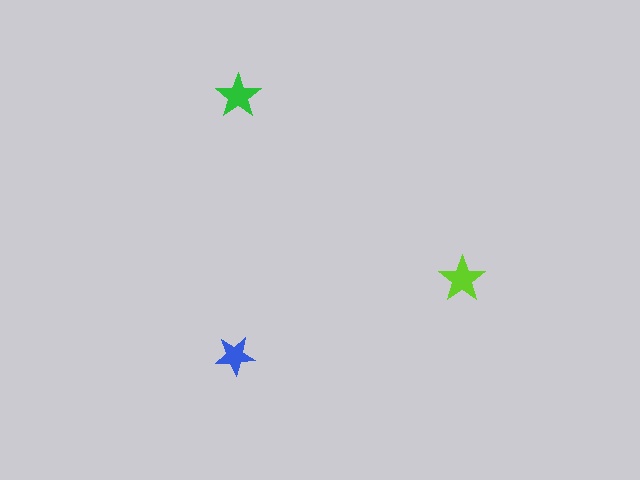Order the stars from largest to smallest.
the lime one, the green one, the blue one.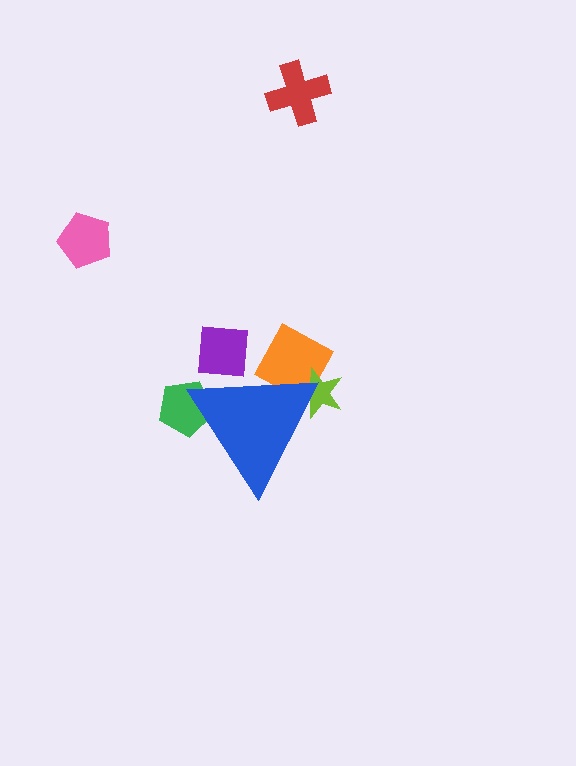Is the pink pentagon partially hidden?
No, the pink pentagon is fully visible.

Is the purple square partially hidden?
Yes, the purple square is partially hidden behind the blue triangle.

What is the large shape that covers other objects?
A blue triangle.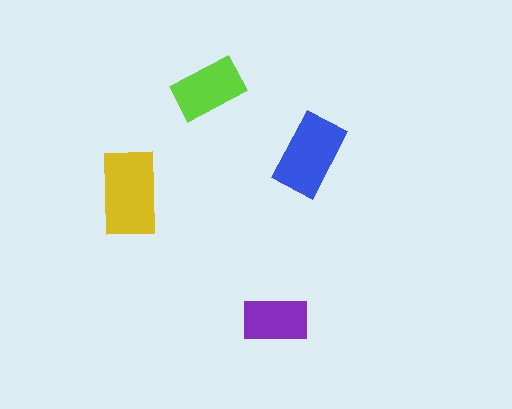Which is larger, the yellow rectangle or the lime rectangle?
The yellow one.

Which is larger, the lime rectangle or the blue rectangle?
The blue one.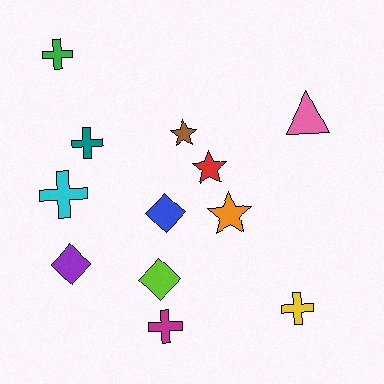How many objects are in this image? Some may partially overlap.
There are 12 objects.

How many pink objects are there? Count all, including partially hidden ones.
There is 1 pink object.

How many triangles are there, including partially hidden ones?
There is 1 triangle.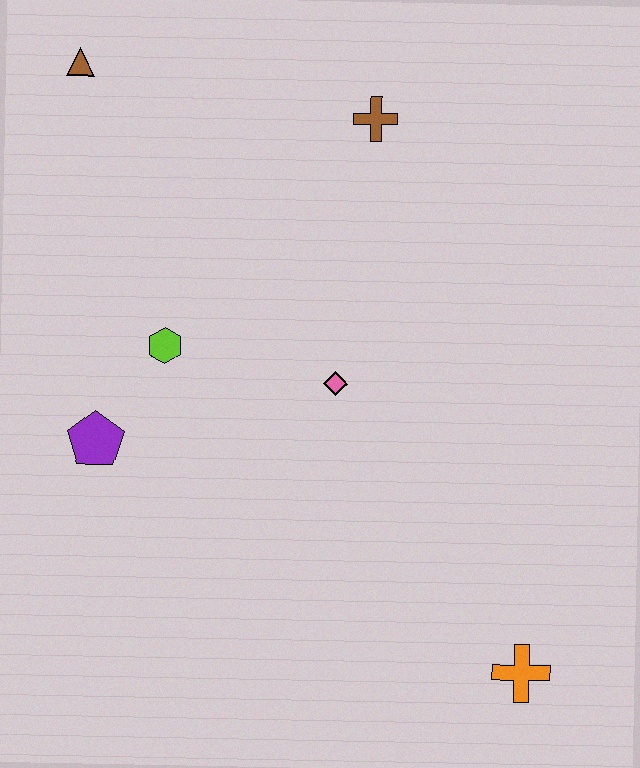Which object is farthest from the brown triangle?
The orange cross is farthest from the brown triangle.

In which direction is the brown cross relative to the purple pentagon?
The brown cross is above the purple pentagon.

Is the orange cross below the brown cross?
Yes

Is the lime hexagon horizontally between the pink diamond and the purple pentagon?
Yes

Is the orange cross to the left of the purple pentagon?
No